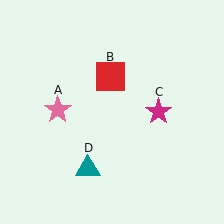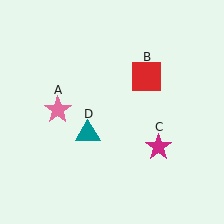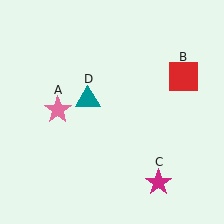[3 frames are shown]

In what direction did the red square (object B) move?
The red square (object B) moved right.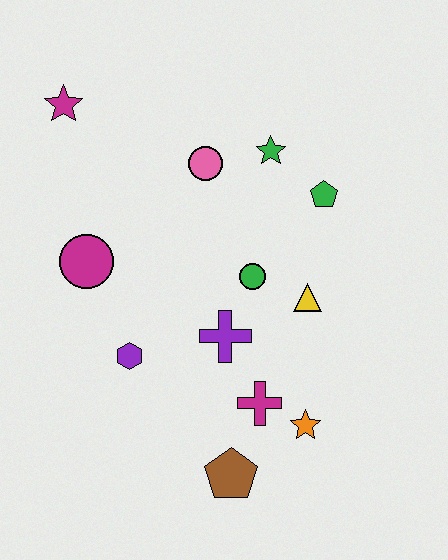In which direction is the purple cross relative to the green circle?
The purple cross is below the green circle.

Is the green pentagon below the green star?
Yes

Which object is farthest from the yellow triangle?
The magenta star is farthest from the yellow triangle.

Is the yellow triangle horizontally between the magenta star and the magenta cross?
No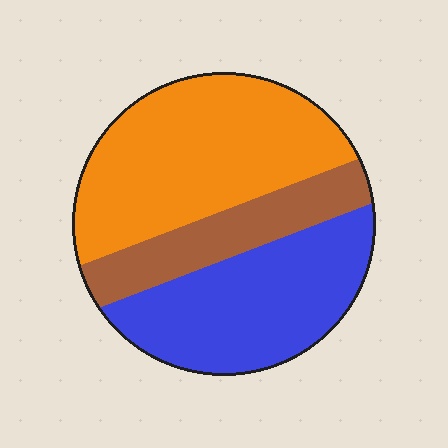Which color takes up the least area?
Brown, at roughly 20%.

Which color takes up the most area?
Orange, at roughly 45%.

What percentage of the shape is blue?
Blue covers roughly 35% of the shape.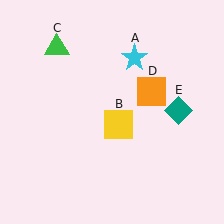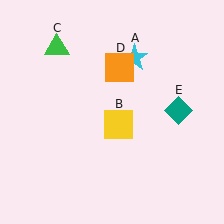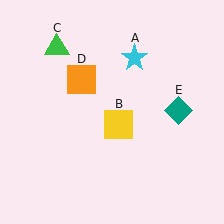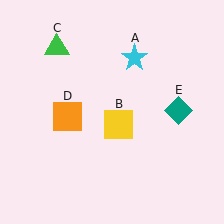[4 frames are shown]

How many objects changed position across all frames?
1 object changed position: orange square (object D).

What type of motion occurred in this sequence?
The orange square (object D) rotated counterclockwise around the center of the scene.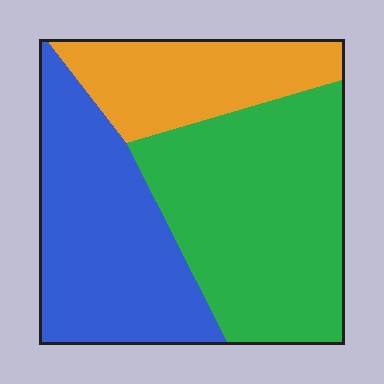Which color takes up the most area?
Green, at roughly 45%.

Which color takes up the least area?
Orange, at roughly 20%.